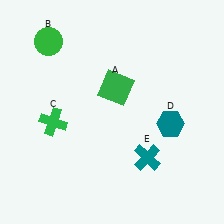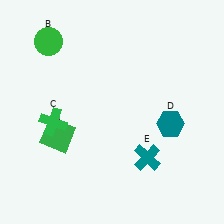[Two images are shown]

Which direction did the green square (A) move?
The green square (A) moved left.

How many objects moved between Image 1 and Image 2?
1 object moved between the two images.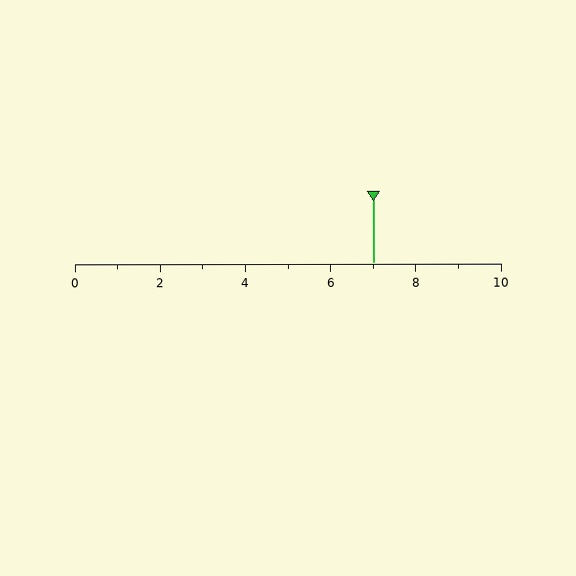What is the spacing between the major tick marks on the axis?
The major ticks are spaced 2 apart.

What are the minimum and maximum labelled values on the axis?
The axis runs from 0 to 10.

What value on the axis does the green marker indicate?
The marker indicates approximately 7.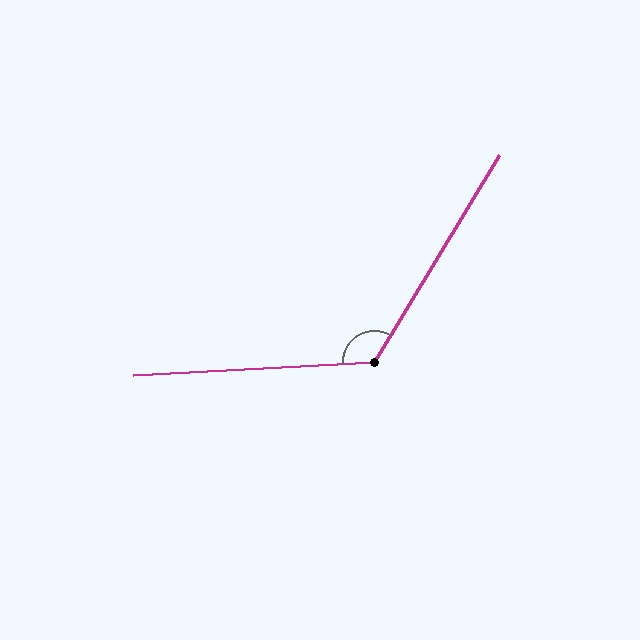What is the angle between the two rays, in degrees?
Approximately 124 degrees.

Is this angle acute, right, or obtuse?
It is obtuse.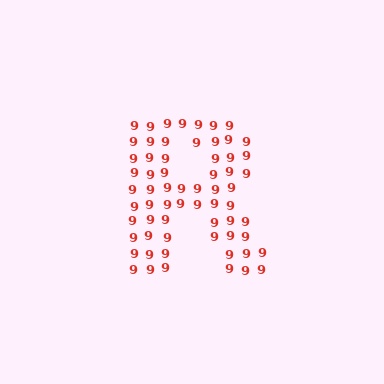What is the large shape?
The large shape is the letter R.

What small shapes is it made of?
It is made of small digit 9's.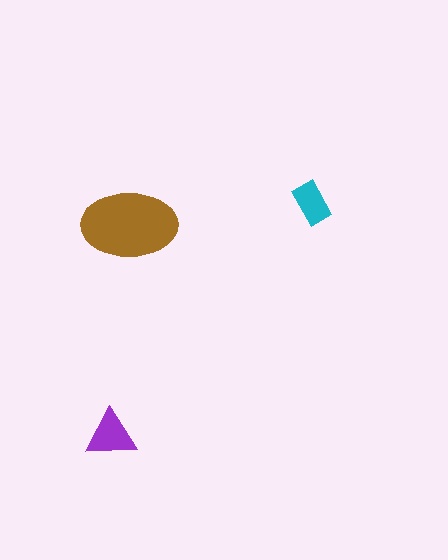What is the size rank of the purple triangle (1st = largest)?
2nd.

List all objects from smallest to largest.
The cyan rectangle, the purple triangle, the brown ellipse.